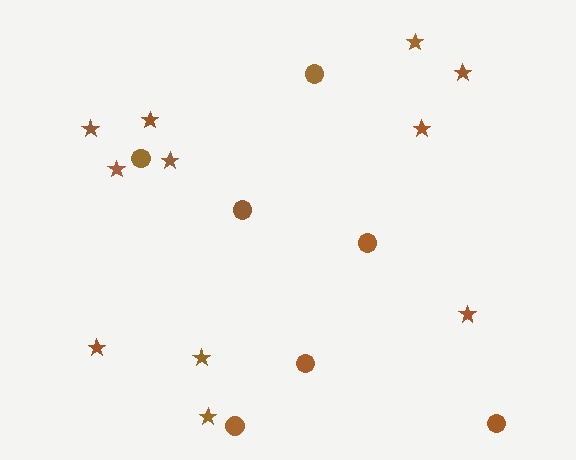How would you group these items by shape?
There are 2 groups: one group of stars (11) and one group of circles (7).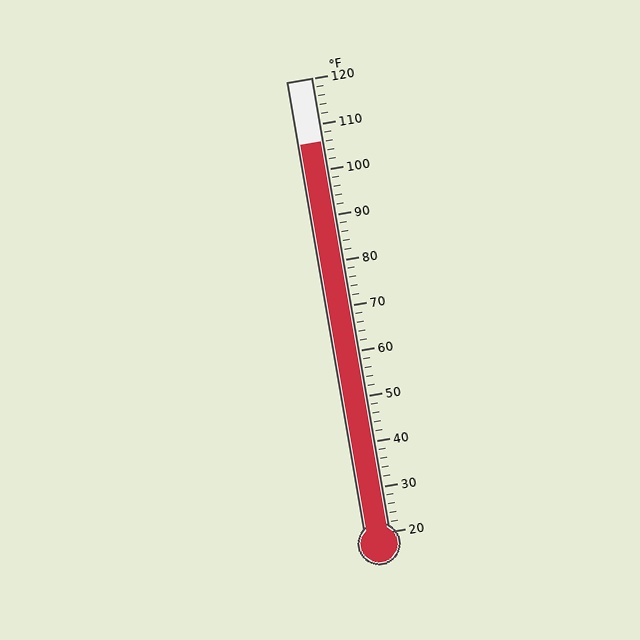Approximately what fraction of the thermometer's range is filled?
The thermometer is filled to approximately 85% of its range.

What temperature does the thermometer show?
The thermometer shows approximately 106°F.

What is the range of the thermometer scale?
The thermometer scale ranges from 20°F to 120°F.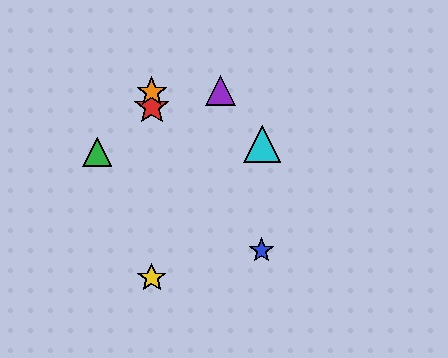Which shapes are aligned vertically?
The red star, the yellow star, the orange star are aligned vertically.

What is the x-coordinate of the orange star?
The orange star is at x≈152.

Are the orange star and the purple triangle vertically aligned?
No, the orange star is at x≈152 and the purple triangle is at x≈220.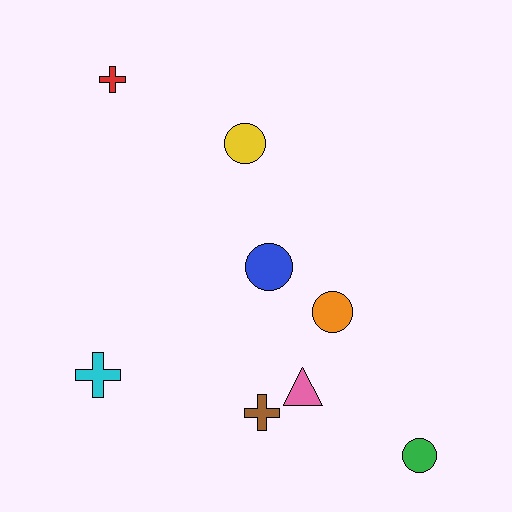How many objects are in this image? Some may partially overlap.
There are 8 objects.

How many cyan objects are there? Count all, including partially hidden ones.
There is 1 cyan object.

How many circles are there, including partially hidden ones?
There are 4 circles.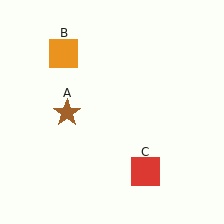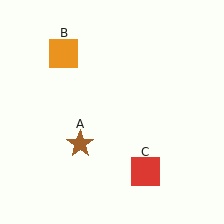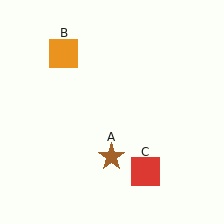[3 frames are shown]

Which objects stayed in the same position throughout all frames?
Orange square (object B) and red square (object C) remained stationary.